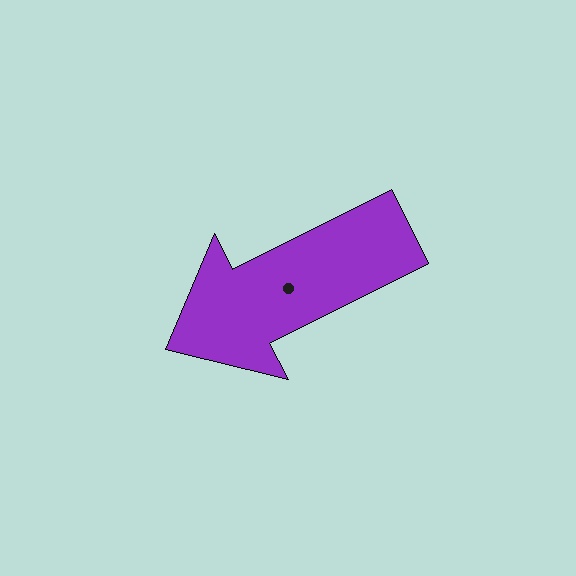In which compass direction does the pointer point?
Southwest.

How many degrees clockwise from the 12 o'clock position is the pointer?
Approximately 243 degrees.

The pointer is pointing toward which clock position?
Roughly 8 o'clock.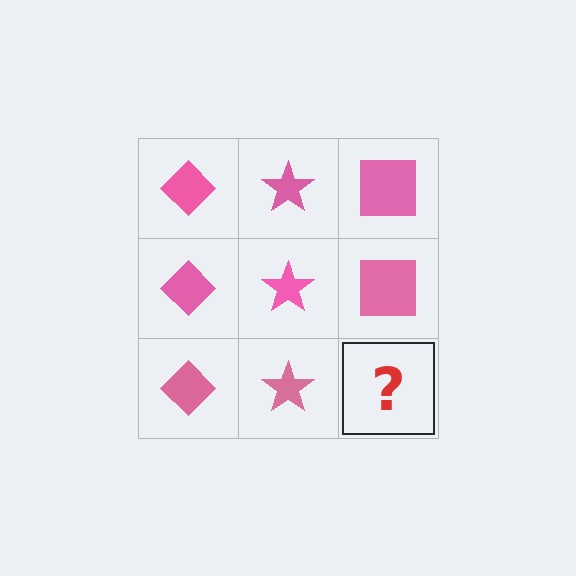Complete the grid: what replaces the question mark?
The question mark should be replaced with a pink square.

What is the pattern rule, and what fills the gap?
The rule is that each column has a consistent shape. The gap should be filled with a pink square.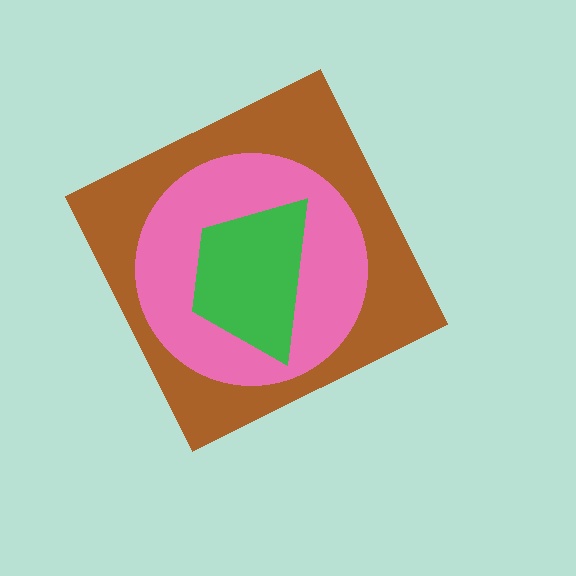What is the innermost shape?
The green trapezoid.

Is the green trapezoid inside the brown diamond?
Yes.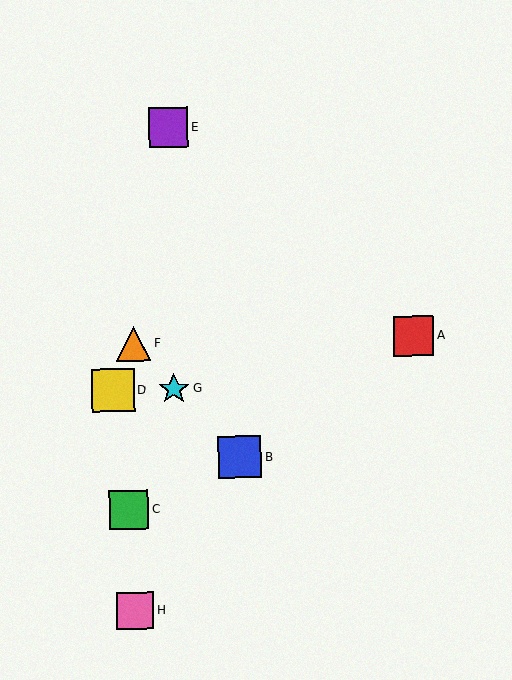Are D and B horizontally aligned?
No, D is at y≈390 and B is at y≈457.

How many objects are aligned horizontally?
2 objects (D, G) are aligned horizontally.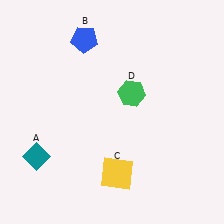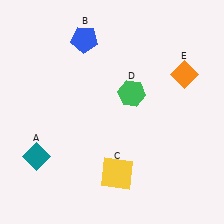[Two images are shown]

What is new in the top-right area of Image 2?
An orange diamond (E) was added in the top-right area of Image 2.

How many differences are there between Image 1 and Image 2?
There is 1 difference between the two images.